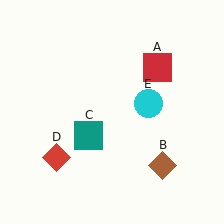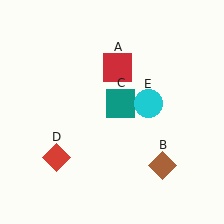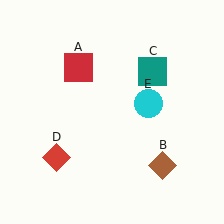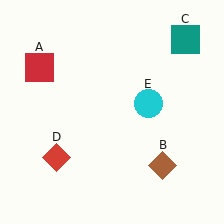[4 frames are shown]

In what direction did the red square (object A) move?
The red square (object A) moved left.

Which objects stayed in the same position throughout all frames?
Brown diamond (object B) and red diamond (object D) and cyan circle (object E) remained stationary.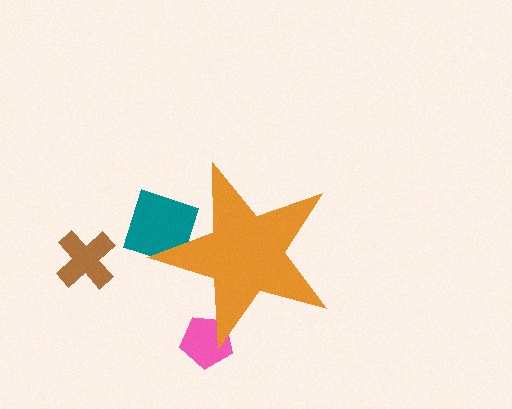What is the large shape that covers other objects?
An orange star.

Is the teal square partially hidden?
Yes, the teal square is partially hidden behind the orange star.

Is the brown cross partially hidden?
No, the brown cross is fully visible.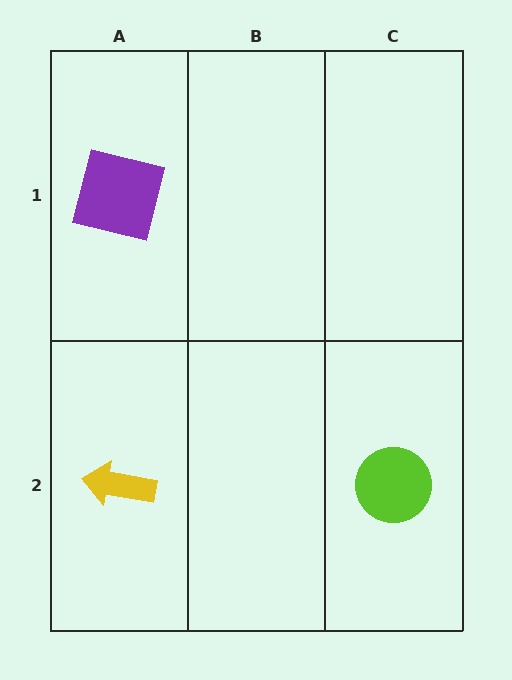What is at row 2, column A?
A yellow arrow.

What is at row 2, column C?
A lime circle.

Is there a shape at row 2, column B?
No, that cell is empty.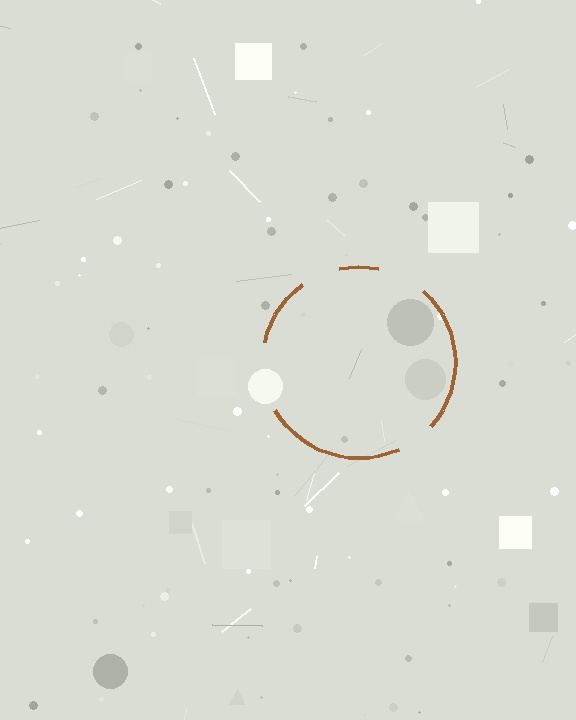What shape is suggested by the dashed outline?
The dashed outline suggests a circle.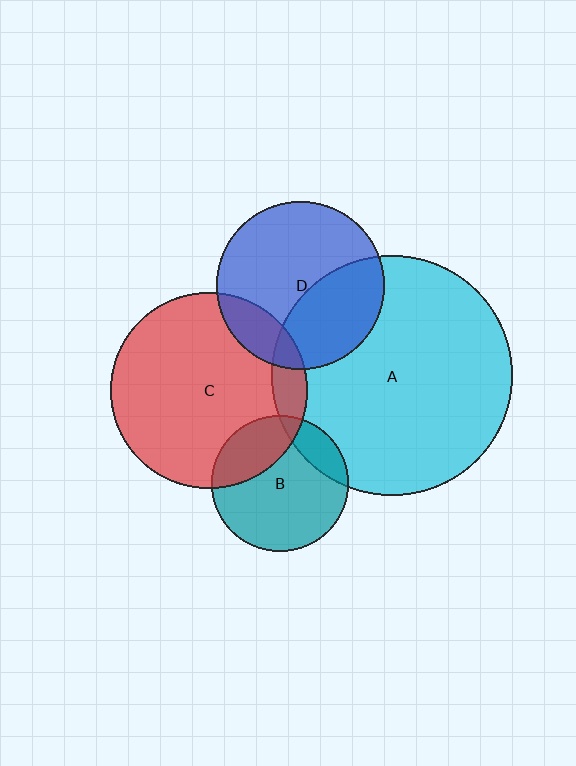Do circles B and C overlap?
Yes.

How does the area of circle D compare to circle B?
Approximately 1.5 times.